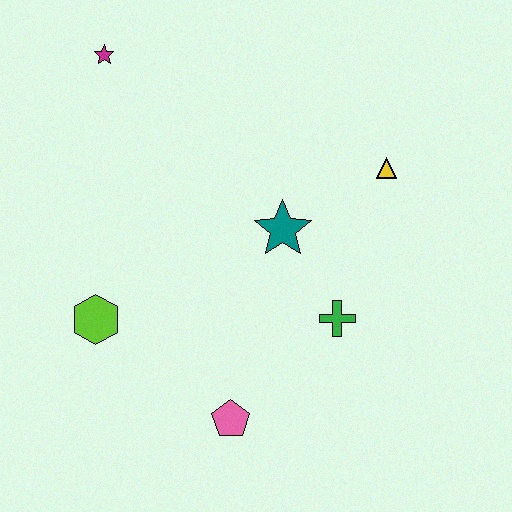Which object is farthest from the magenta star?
The pink pentagon is farthest from the magenta star.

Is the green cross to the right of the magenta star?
Yes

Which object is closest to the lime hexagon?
The pink pentagon is closest to the lime hexagon.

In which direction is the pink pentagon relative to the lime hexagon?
The pink pentagon is to the right of the lime hexagon.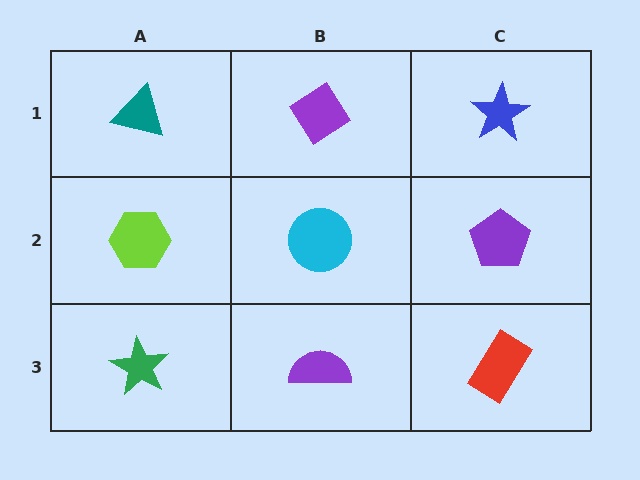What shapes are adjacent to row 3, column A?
A lime hexagon (row 2, column A), a purple semicircle (row 3, column B).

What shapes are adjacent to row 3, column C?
A purple pentagon (row 2, column C), a purple semicircle (row 3, column B).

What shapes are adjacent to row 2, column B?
A purple diamond (row 1, column B), a purple semicircle (row 3, column B), a lime hexagon (row 2, column A), a purple pentagon (row 2, column C).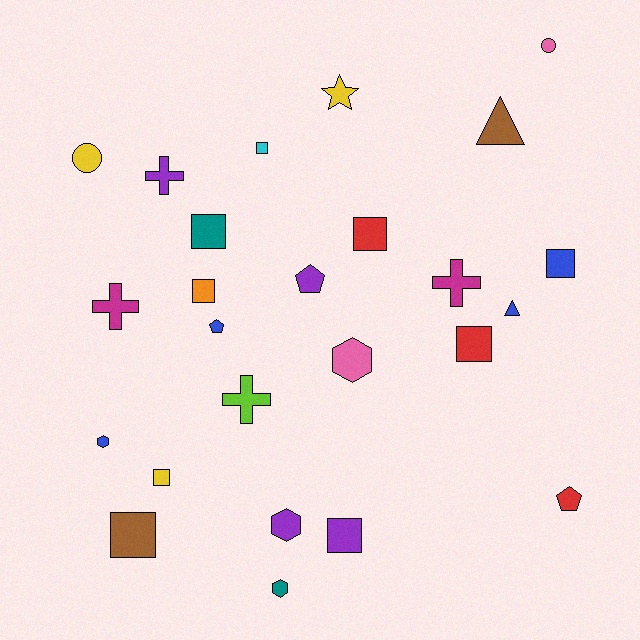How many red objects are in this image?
There are 3 red objects.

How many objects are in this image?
There are 25 objects.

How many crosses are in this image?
There are 4 crosses.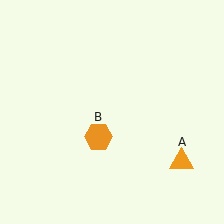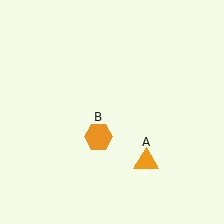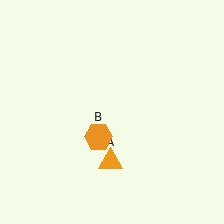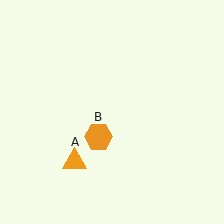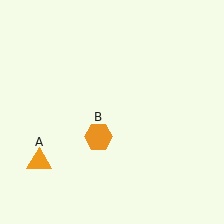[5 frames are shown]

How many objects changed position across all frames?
1 object changed position: orange triangle (object A).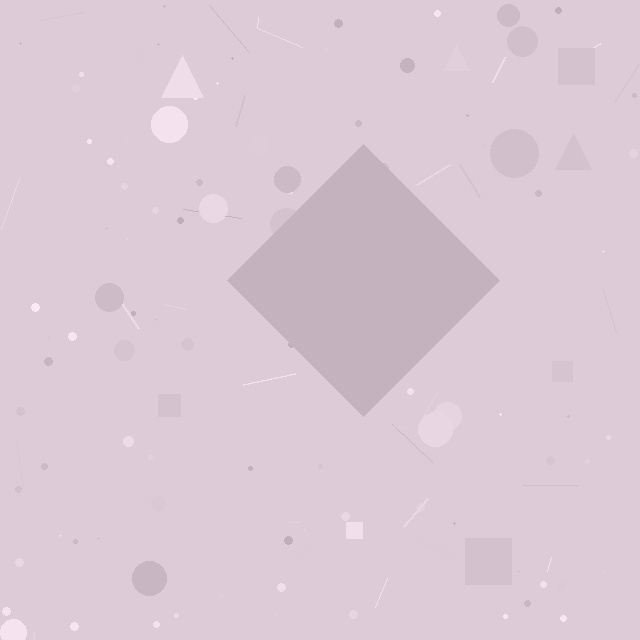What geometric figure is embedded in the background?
A diamond is embedded in the background.